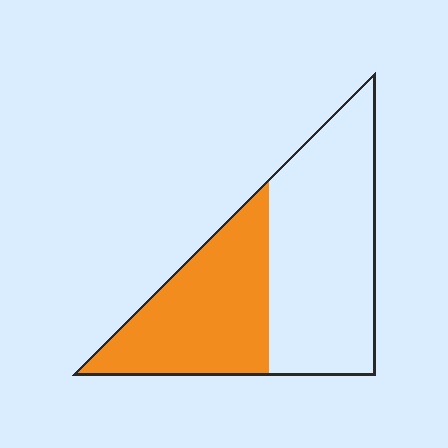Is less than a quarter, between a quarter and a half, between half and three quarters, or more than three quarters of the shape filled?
Between a quarter and a half.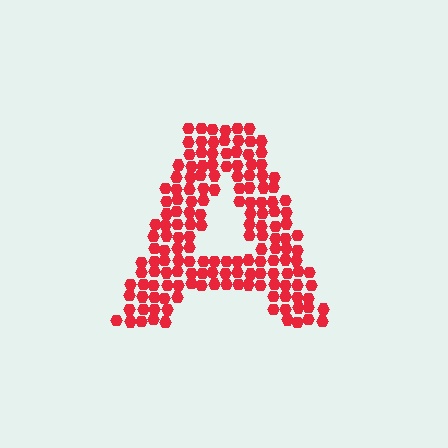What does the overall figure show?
The overall figure shows the letter A.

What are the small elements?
The small elements are hexagons.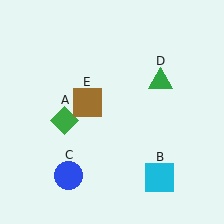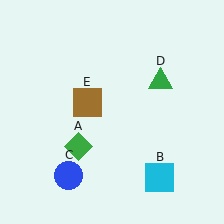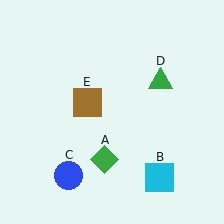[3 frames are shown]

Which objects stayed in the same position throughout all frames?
Cyan square (object B) and blue circle (object C) and green triangle (object D) and brown square (object E) remained stationary.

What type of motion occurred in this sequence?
The green diamond (object A) rotated counterclockwise around the center of the scene.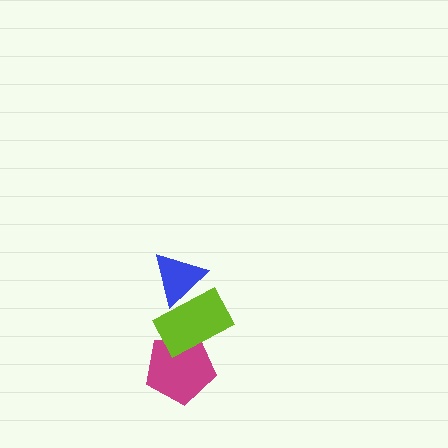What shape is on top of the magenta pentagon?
The lime rectangle is on top of the magenta pentagon.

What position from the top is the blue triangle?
The blue triangle is 1st from the top.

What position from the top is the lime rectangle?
The lime rectangle is 2nd from the top.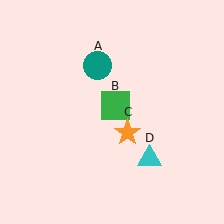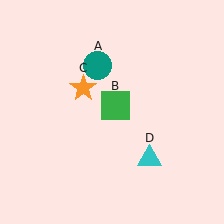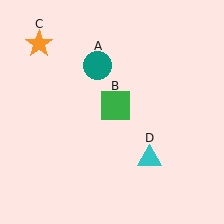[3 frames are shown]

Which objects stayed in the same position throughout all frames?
Teal circle (object A) and green square (object B) and cyan triangle (object D) remained stationary.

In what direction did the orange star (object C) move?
The orange star (object C) moved up and to the left.